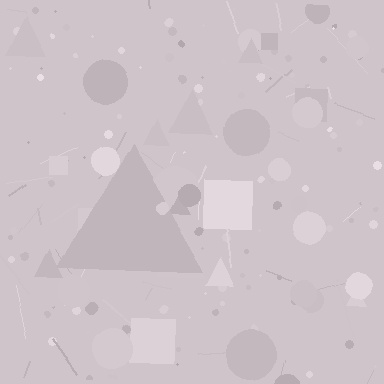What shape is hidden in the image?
A triangle is hidden in the image.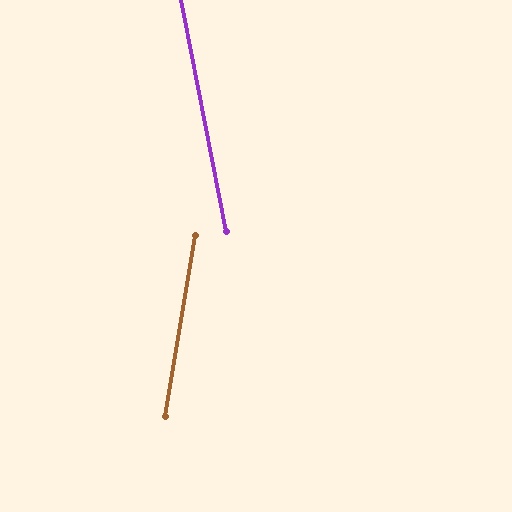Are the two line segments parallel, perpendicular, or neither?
Neither parallel nor perpendicular — they differ by about 20°.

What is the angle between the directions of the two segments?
Approximately 20 degrees.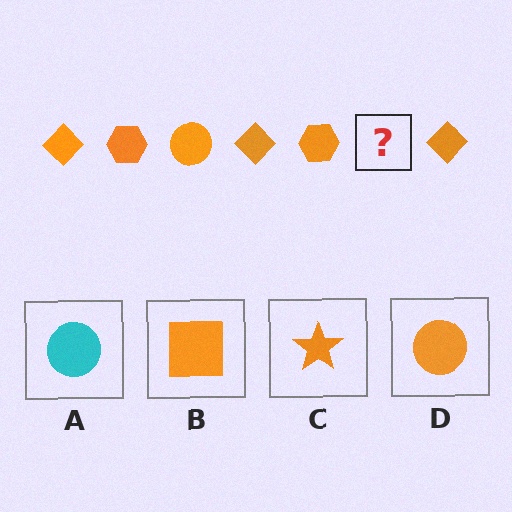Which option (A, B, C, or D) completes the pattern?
D.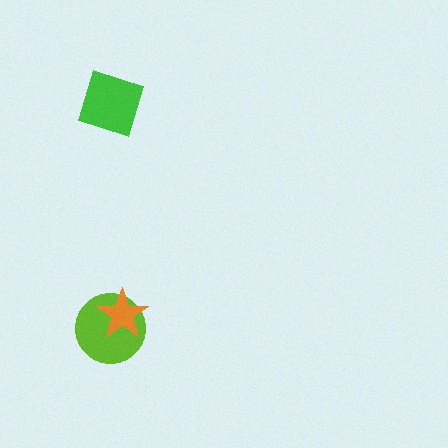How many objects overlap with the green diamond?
0 objects overlap with the green diamond.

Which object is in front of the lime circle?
The orange star is in front of the lime circle.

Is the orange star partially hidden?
No, no other shape covers it.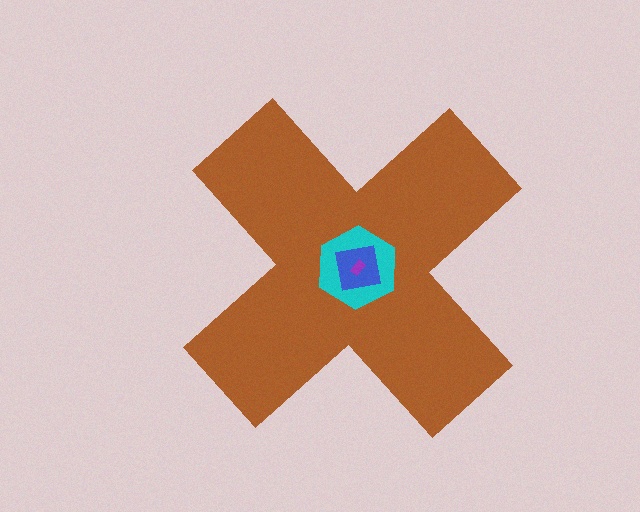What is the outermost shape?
The brown cross.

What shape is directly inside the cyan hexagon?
The blue square.